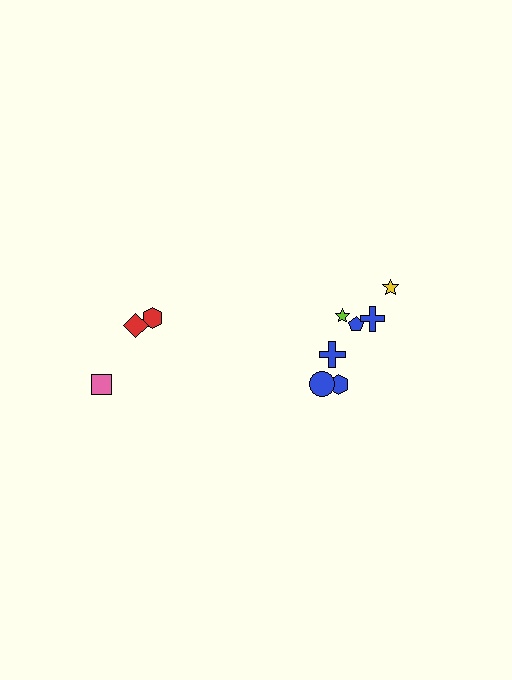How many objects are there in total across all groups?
There are 10 objects.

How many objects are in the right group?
There are 7 objects.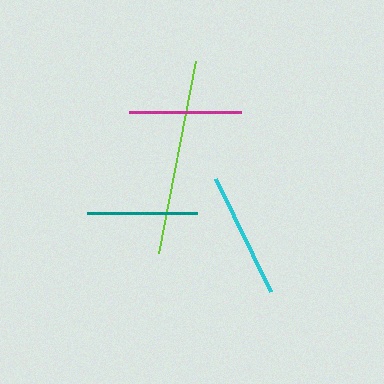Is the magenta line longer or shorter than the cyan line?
The cyan line is longer than the magenta line.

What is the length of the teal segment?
The teal segment is approximately 109 pixels long.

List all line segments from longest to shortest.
From longest to shortest: lime, cyan, magenta, teal.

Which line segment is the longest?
The lime line is the longest at approximately 195 pixels.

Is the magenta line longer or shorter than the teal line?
The magenta line is longer than the teal line.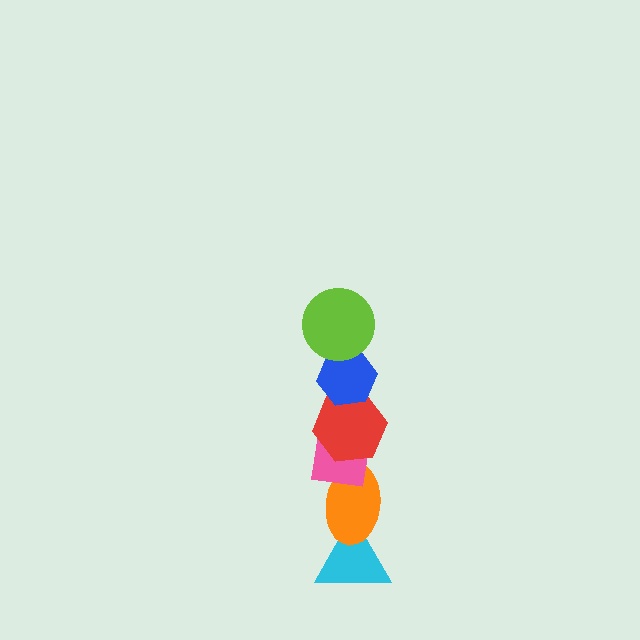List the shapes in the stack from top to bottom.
From top to bottom: the lime circle, the blue hexagon, the red hexagon, the pink square, the orange ellipse, the cyan triangle.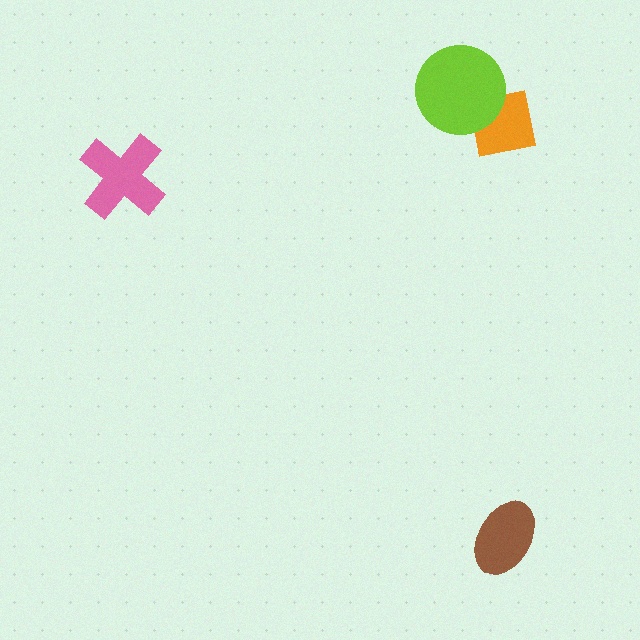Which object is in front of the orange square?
The lime circle is in front of the orange square.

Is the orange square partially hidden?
Yes, it is partially covered by another shape.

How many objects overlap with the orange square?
1 object overlaps with the orange square.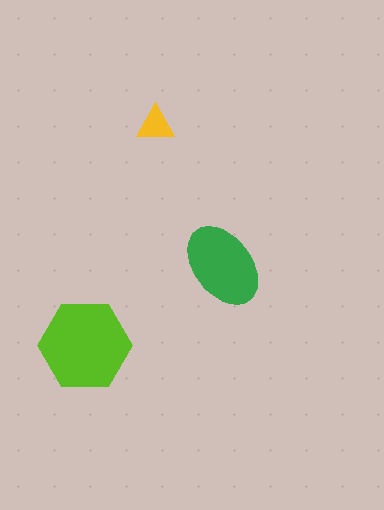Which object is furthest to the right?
The green ellipse is rightmost.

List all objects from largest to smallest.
The lime hexagon, the green ellipse, the yellow triangle.